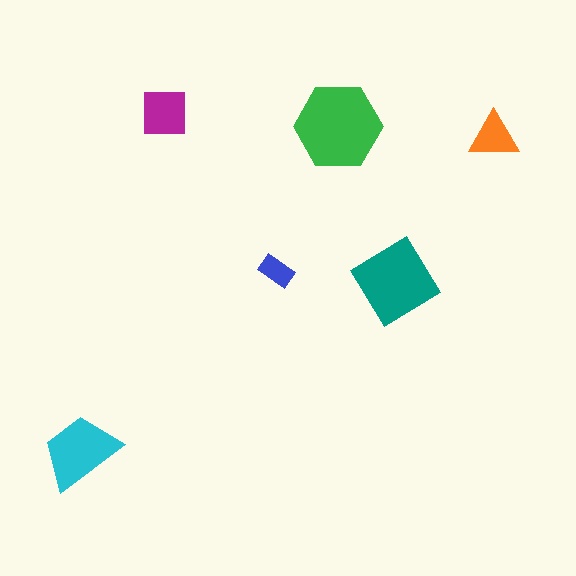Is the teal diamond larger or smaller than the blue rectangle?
Larger.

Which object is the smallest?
The blue rectangle.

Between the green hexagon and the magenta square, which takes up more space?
The green hexagon.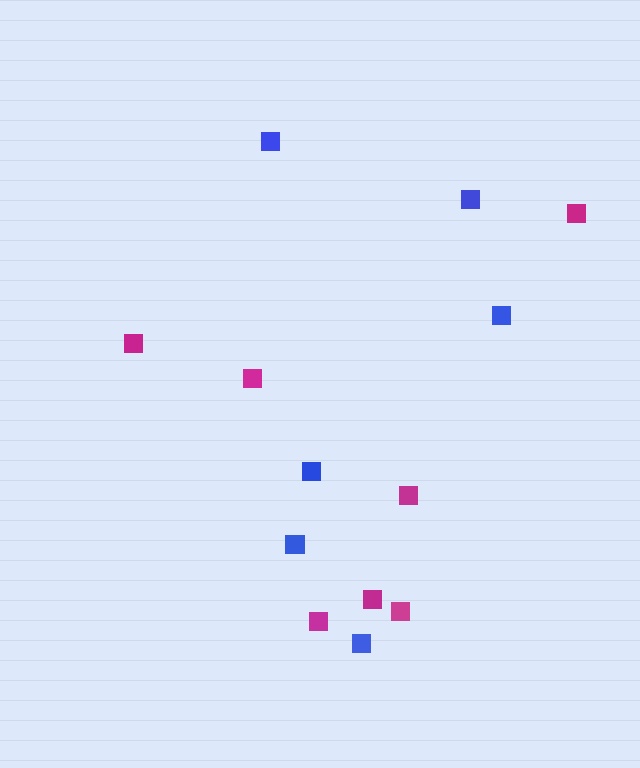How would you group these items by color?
There are 2 groups: one group of magenta squares (7) and one group of blue squares (6).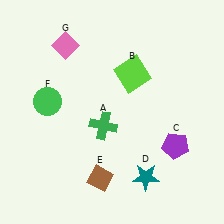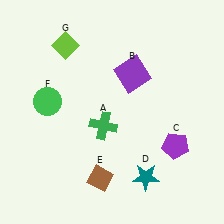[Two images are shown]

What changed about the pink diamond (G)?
In Image 1, G is pink. In Image 2, it changed to lime.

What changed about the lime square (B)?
In Image 1, B is lime. In Image 2, it changed to purple.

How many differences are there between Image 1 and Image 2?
There are 2 differences between the two images.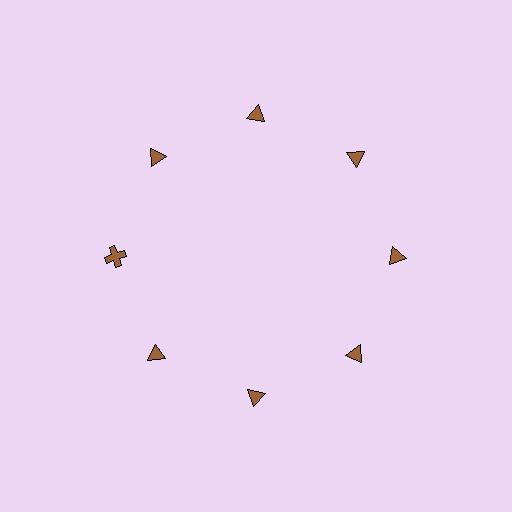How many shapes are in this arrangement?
There are 8 shapes arranged in a ring pattern.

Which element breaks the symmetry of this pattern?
The brown cross at roughly the 9 o'clock position breaks the symmetry. All other shapes are brown triangles.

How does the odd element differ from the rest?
It has a different shape: cross instead of triangle.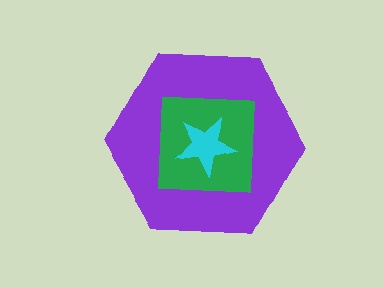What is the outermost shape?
The purple hexagon.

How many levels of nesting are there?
3.